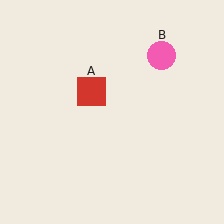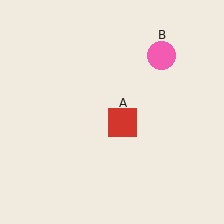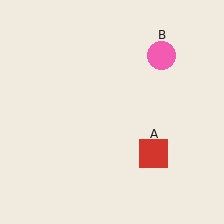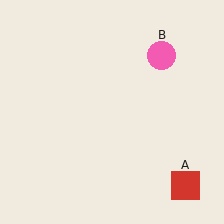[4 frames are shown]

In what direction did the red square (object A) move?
The red square (object A) moved down and to the right.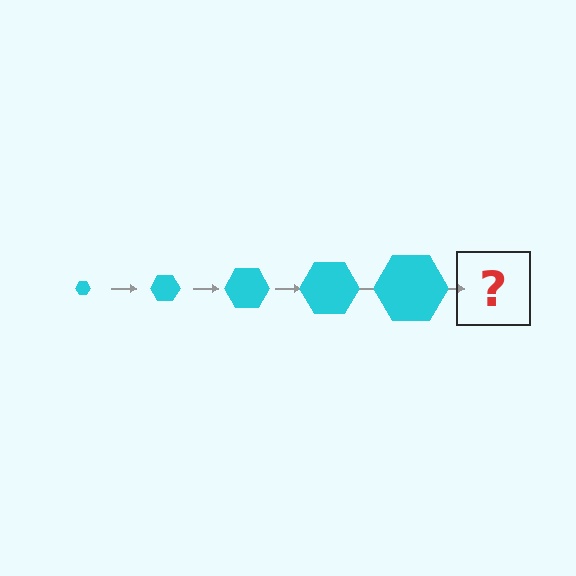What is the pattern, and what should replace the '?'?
The pattern is that the hexagon gets progressively larger each step. The '?' should be a cyan hexagon, larger than the previous one.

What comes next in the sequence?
The next element should be a cyan hexagon, larger than the previous one.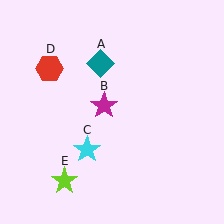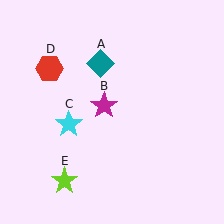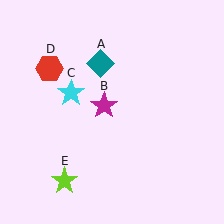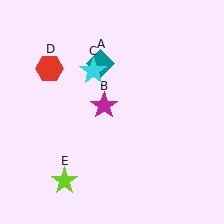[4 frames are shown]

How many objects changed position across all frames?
1 object changed position: cyan star (object C).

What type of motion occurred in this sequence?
The cyan star (object C) rotated clockwise around the center of the scene.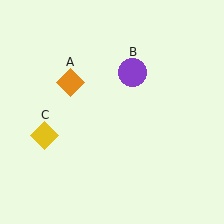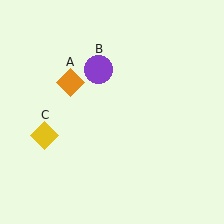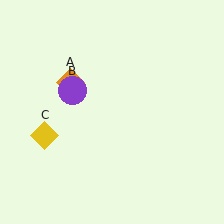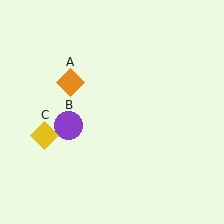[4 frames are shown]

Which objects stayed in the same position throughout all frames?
Orange diamond (object A) and yellow diamond (object C) remained stationary.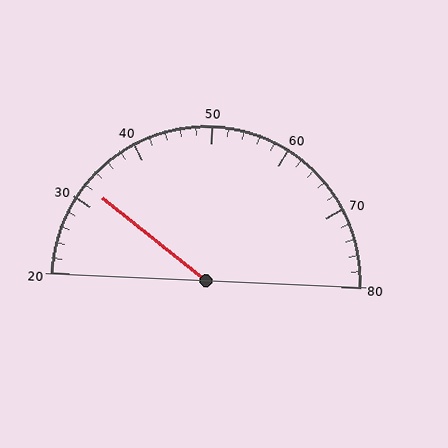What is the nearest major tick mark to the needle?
The nearest major tick mark is 30.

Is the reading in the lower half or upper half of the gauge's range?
The reading is in the lower half of the range (20 to 80).